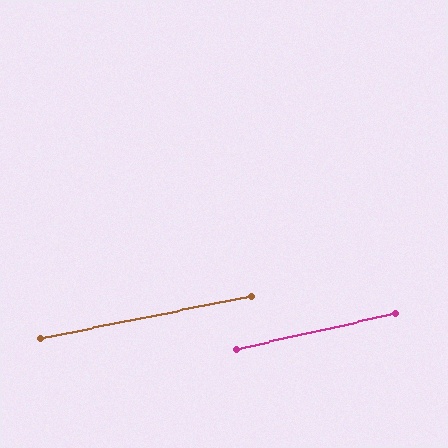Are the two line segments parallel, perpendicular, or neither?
Parallel — their directions differ by only 1.1°.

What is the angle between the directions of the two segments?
Approximately 1 degree.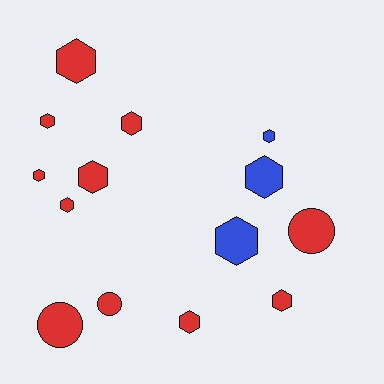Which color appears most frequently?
Red, with 11 objects.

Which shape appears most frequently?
Hexagon, with 11 objects.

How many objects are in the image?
There are 14 objects.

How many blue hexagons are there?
There are 3 blue hexagons.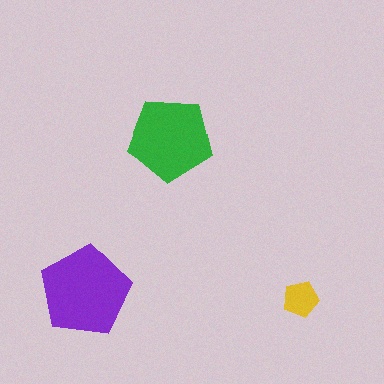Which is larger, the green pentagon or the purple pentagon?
The purple one.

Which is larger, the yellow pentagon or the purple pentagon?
The purple one.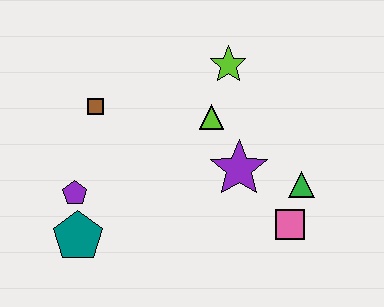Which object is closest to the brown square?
The purple pentagon is closest to the brown square.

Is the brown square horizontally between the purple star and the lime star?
No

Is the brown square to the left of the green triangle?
Yes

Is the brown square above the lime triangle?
Yes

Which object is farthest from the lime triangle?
The teal pentagon is farthest from the lime triangle.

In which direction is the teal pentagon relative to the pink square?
The teal pentagon is to the left of the pink square.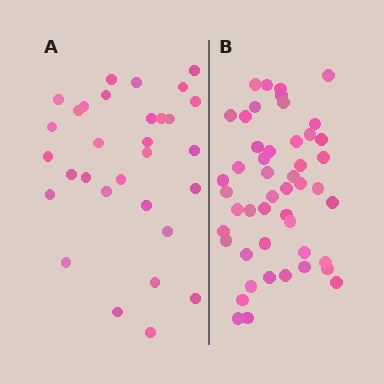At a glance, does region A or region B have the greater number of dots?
Region B (the right region) has more dots.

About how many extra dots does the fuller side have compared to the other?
Region B has approximately 15 more dots than region A.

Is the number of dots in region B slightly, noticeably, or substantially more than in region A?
Region B has substantially more. The ratio is roughly 1.5 to 1.